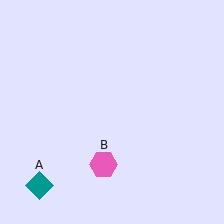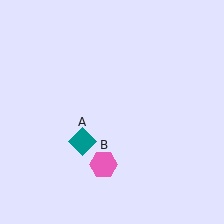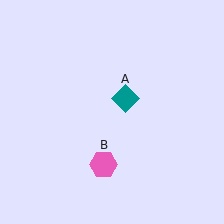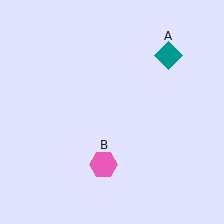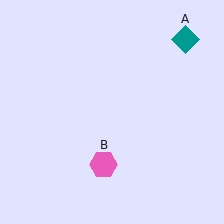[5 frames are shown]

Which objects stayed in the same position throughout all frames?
Pink hexagon (object B) remained stationary.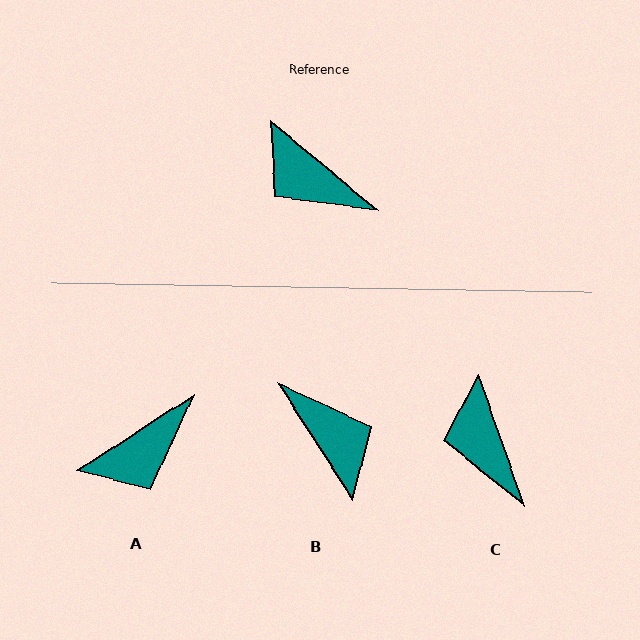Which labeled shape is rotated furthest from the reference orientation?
B, about 163 degrees away.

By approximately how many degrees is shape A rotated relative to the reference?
Approximately 73 degrees counter-clockwise.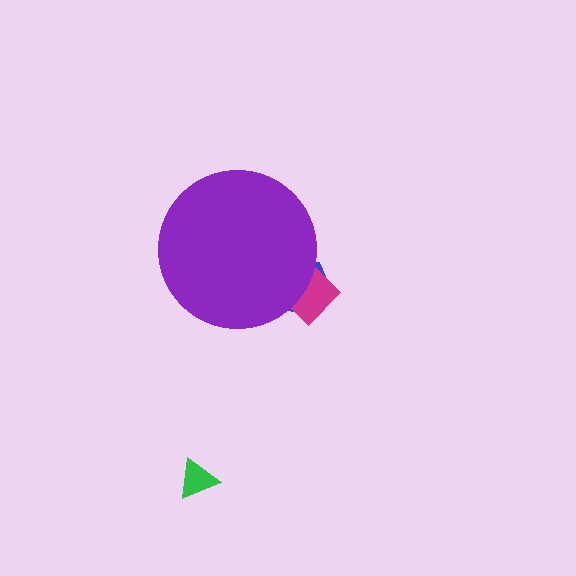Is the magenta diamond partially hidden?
Yes, the magenta diamond is partially hidden behind the purple circle.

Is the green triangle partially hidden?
No, the green triangle is fully visible.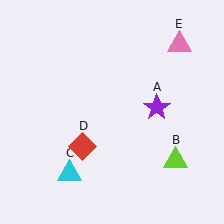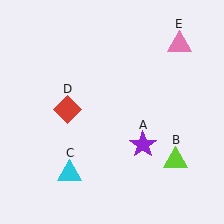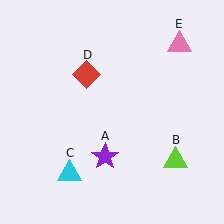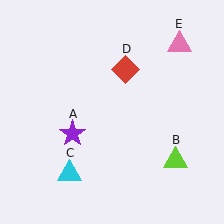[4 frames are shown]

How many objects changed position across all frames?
2 objects changed position: purple star (object A), red diamond (object D).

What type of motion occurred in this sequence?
The purple star (object A), red diamond (object D) rotated clockwise around the center of the scene.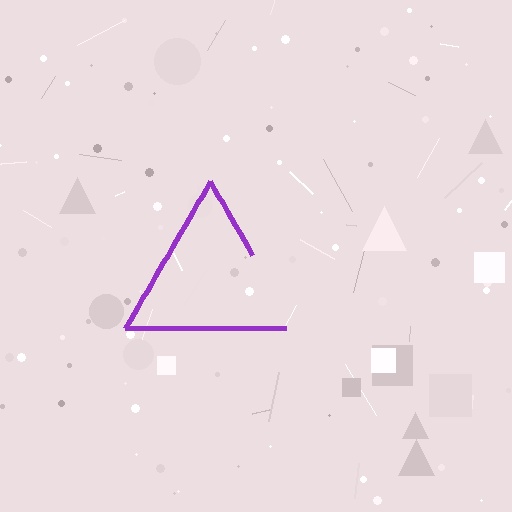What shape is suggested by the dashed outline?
The dashed outline suggests a triangle.